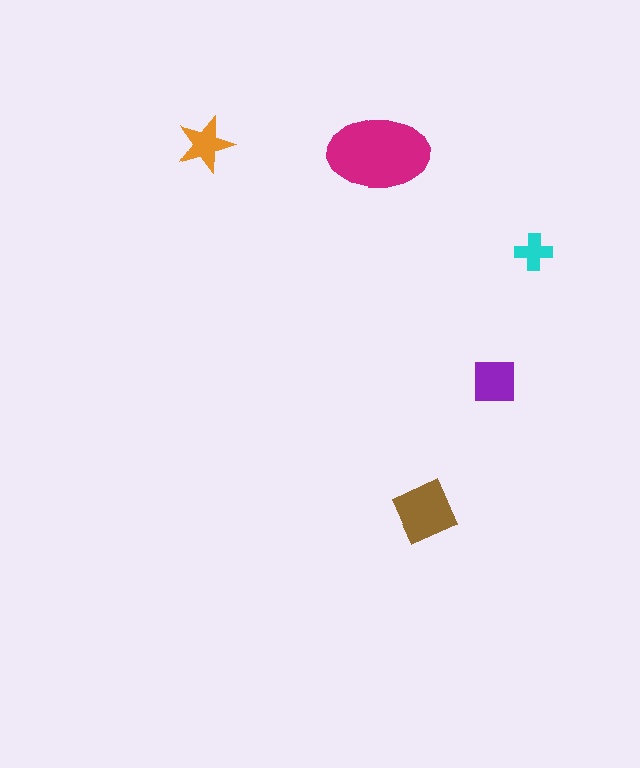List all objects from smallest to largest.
The cyan cross, the orange star, the purple square, the brown diamond, the magenta ellipse.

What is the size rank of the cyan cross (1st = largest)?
5th.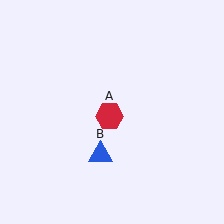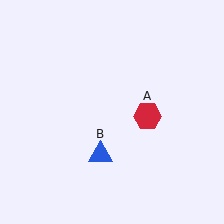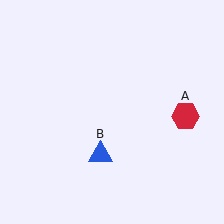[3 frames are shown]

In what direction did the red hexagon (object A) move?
The red hexagon (object A) moved right.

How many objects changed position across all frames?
1 object changed position: red hexagon (object A).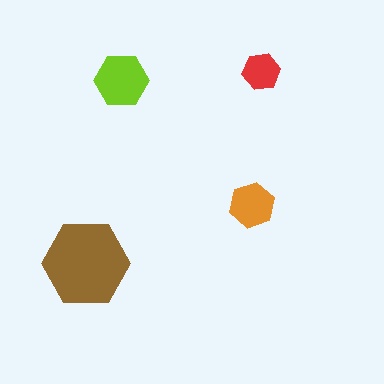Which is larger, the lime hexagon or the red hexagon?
The lime one.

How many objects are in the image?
There are 4 objects in the image.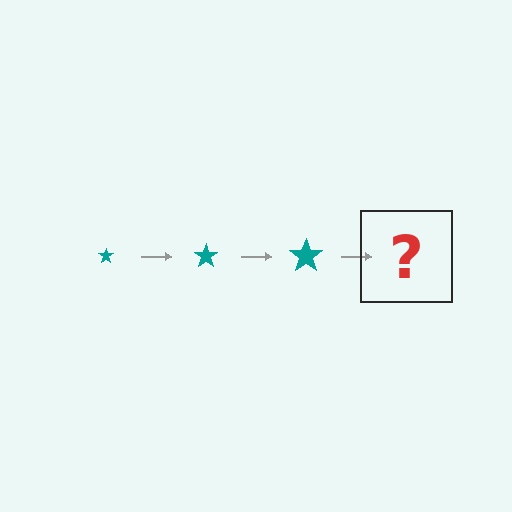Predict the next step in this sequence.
The next step is a teal star, larger than the previous one.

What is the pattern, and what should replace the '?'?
The pattern is that the star gets progressively larger each step. The '?' should be a teal star, larger than the previous one.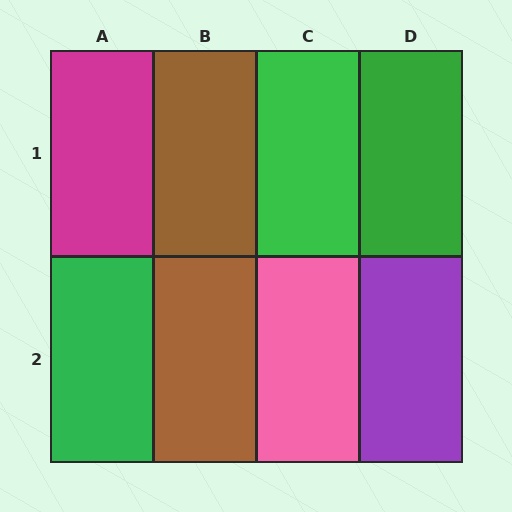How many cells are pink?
1 cell is pink.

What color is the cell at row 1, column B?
Brown.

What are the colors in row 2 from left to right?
Green, brown, pink, purple.